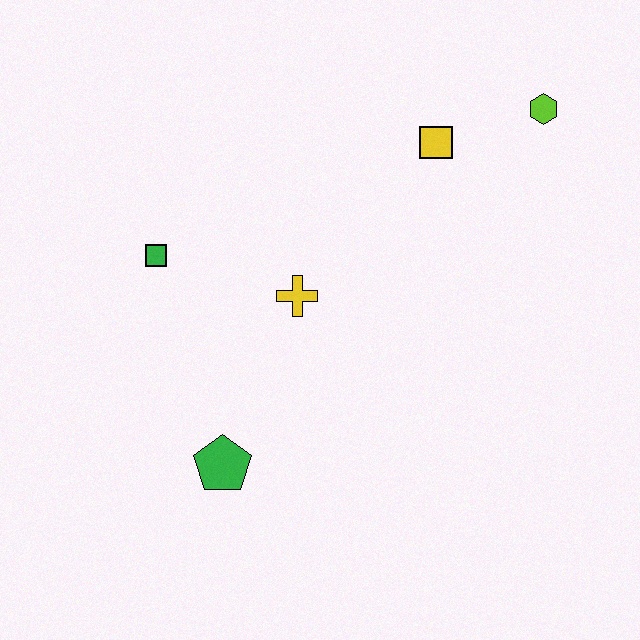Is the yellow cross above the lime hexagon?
No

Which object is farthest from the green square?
The lime hexagon is farthest from the green square.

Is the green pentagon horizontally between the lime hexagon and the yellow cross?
No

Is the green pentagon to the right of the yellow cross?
No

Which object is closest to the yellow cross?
The green square is closest to the yellow cross.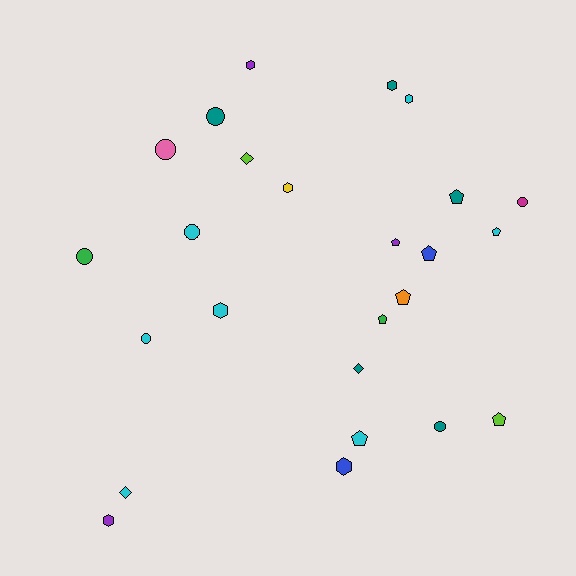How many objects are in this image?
There are 25 objects.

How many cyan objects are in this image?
There are 7 cyan objects.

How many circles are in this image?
There are 7 circles.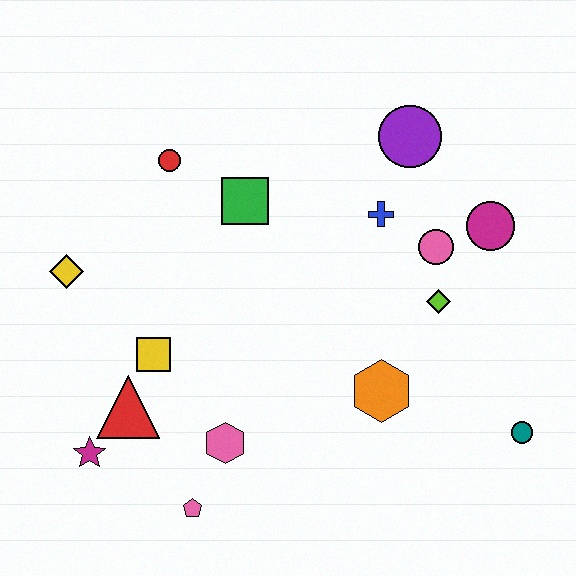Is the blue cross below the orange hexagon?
No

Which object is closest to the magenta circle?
The pink circle is closest to the magenta circle.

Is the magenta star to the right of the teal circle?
No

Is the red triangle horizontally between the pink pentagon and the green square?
No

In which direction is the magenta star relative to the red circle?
The magenta star is below the red circle.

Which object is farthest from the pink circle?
The magenta star is farthest from the pink circle.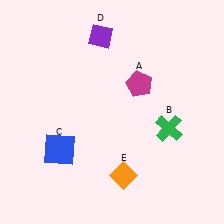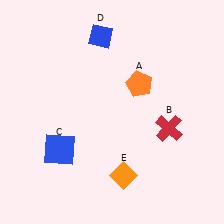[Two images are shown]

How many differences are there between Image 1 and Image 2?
There are 3 differences between the two images.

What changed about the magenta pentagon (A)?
In Image 1, A is magenta. In Image 2, it changed to orange.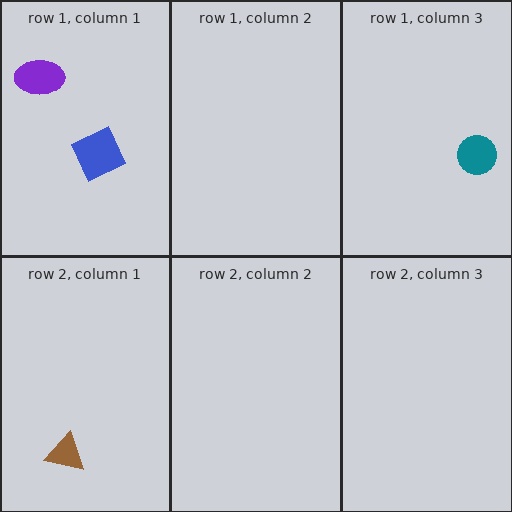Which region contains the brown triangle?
The row 2, column 1 region.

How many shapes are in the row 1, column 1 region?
2.